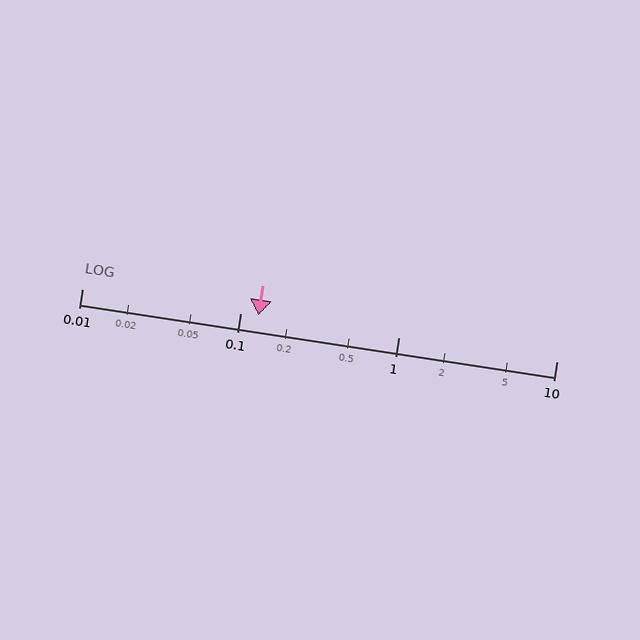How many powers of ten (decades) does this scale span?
The scale spans 3 decades, from 0.01 to 10.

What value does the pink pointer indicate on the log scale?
The pointer indicates approximately 0.13.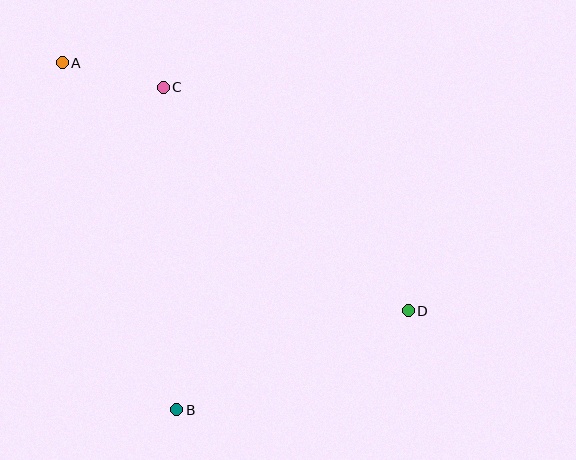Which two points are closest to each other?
Points A and C are closest to each other.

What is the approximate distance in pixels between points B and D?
The distance between B and D is approximately 252 pixels.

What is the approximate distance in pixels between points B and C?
The distance between B and C is approximately 323 pixels.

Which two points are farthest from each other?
Points A and D are farthest from each other.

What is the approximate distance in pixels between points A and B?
The distance between A and B is approximately 366 pixels.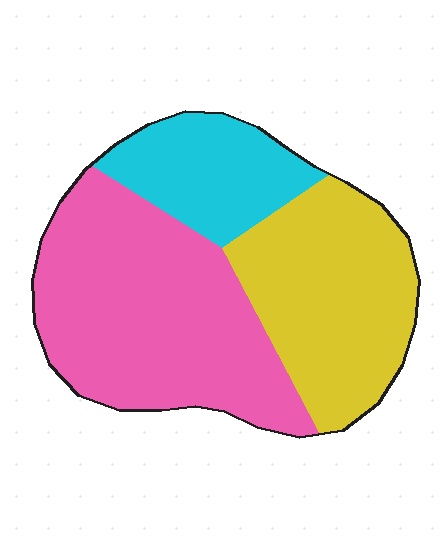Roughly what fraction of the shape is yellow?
Yellow takes up between a quarter and a half of the shape.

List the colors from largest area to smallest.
From largest to smallest: pink, yellow, cyan.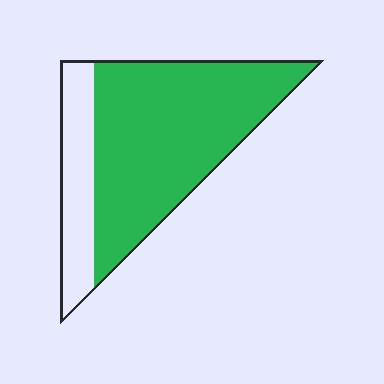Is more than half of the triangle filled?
Yes.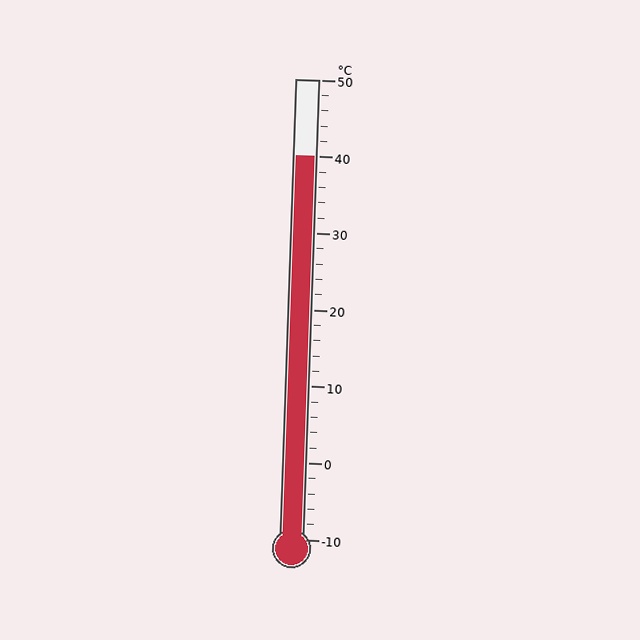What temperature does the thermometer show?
The thermometer shows approximately 40°C.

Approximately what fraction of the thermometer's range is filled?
The thermometer is filled to approximately 85% of its range.